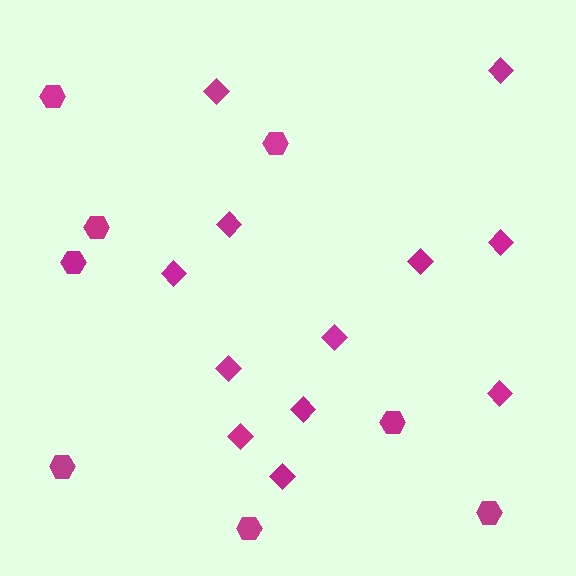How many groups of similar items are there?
There are 2 groups: one group of hexagons (8) and one group of diamonds (12).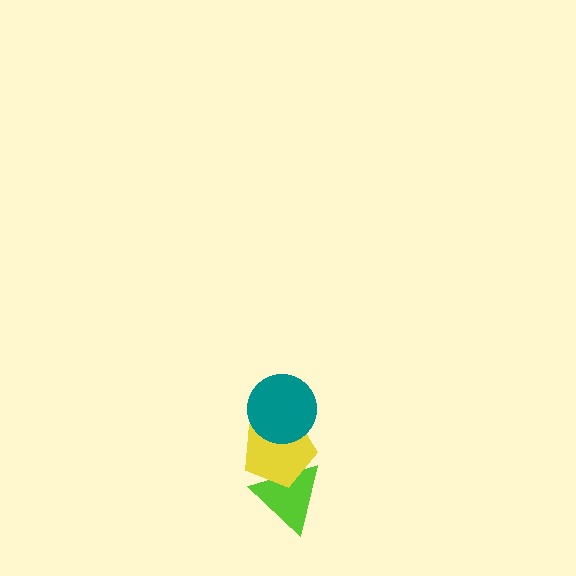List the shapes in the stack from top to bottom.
From top to bottom: the teal circle, the yellow pentagon, the lime triangle.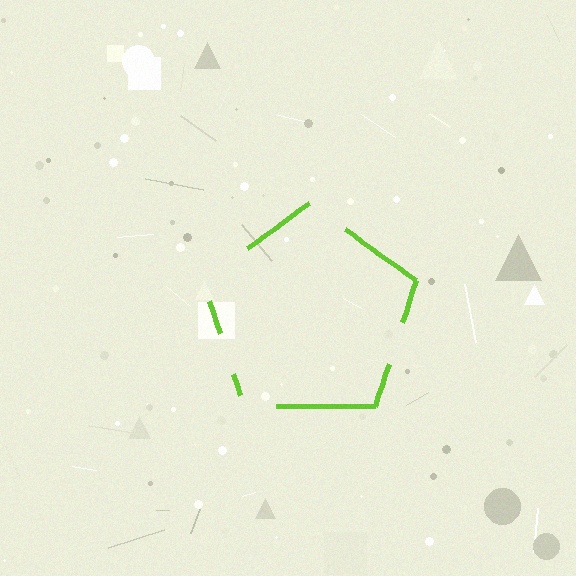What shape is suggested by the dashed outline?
The dashed outline suggests a pentagon.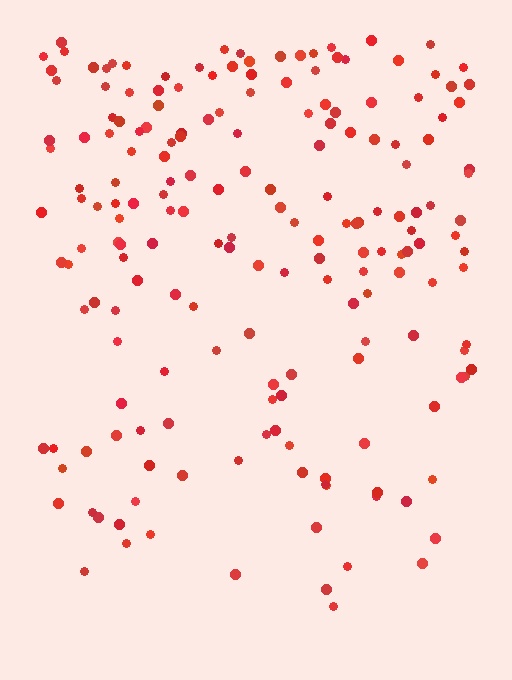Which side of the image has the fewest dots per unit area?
The bottom.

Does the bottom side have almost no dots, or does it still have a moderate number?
Still a moderate number, just noticeably fewer than the top.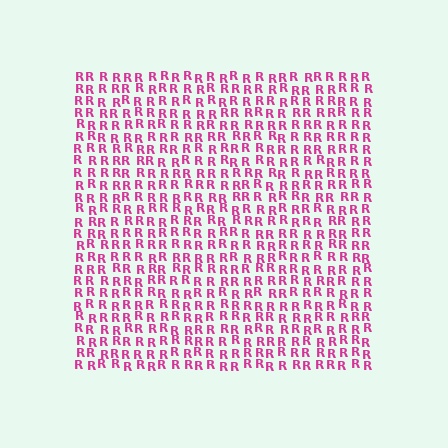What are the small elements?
The small elements are letter R's.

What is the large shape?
The large shape is a square.